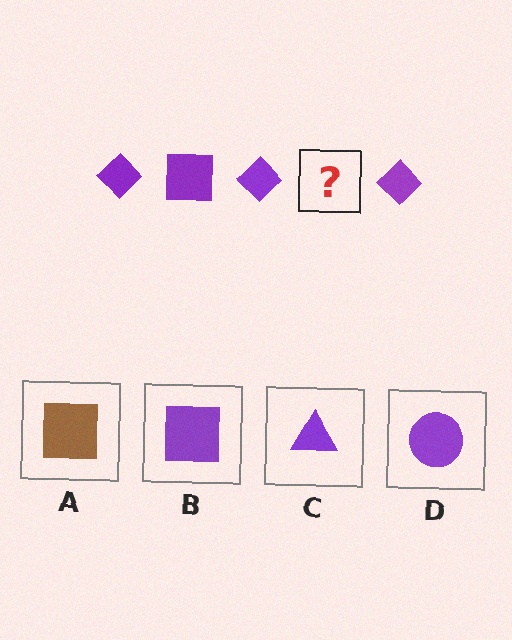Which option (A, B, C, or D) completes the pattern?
B.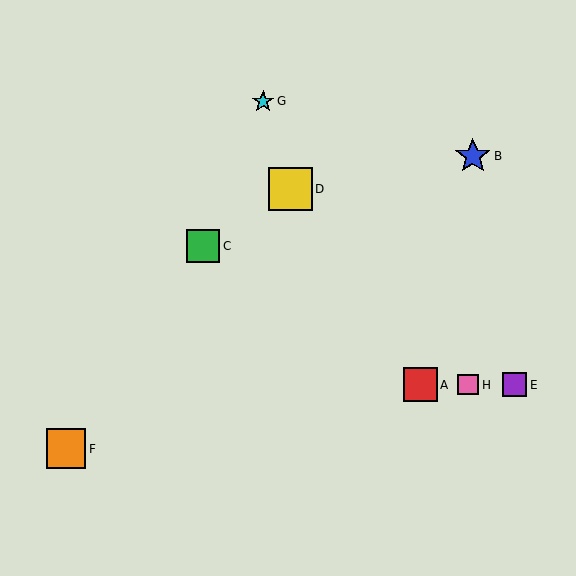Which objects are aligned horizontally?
Objects A, E, H are aligned horizontally.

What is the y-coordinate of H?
Object H is at y≈385.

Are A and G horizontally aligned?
No, A is at y≈385 and G is at y≈101.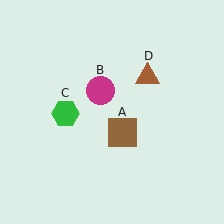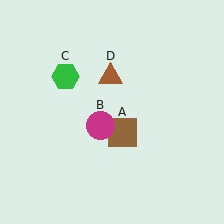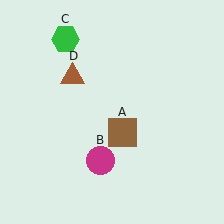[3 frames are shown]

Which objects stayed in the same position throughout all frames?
Brown square (object A) remained stationary.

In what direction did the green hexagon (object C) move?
The green hexagon (object C) moved up.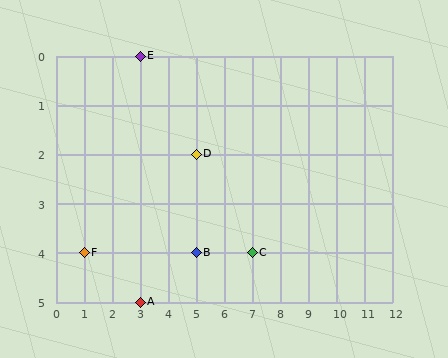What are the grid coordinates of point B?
Point B is at grid coordinates (5, 4).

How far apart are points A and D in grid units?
Points A and D are 2 columns and 3 rows apart (about 3.6 grid units diagonally).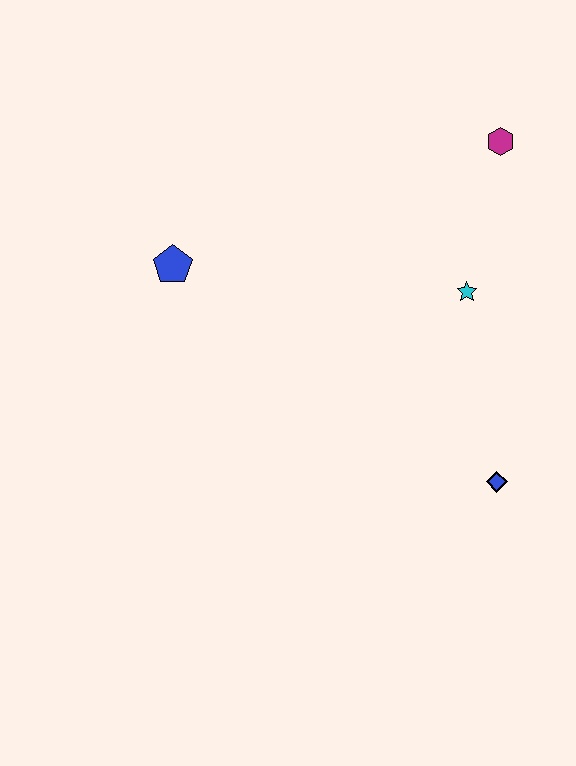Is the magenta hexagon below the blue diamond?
No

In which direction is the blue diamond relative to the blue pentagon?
The blue diamond is to the right of the blue pentagon.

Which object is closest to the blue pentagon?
The cyan star is closest to the blue pentagon.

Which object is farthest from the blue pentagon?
The blue diamond is farthest from the blue pentagon.